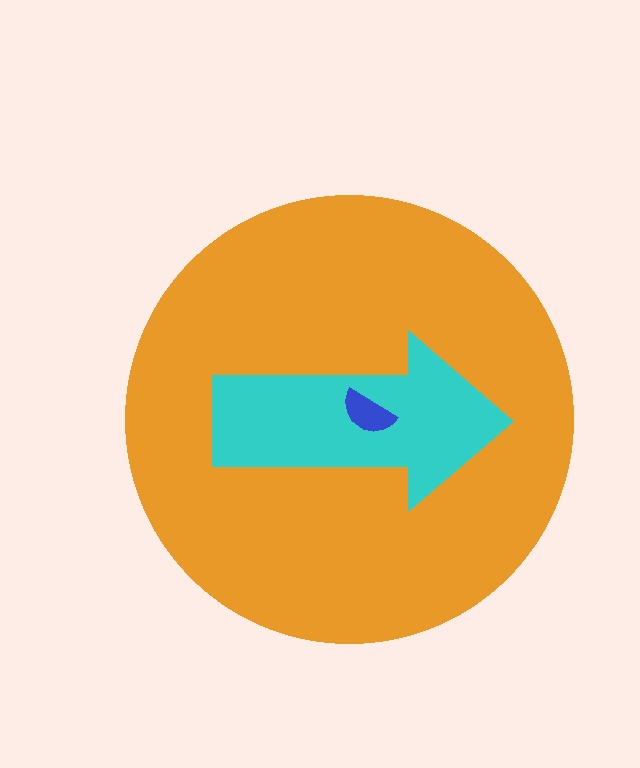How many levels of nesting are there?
3.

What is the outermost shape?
The orange circle.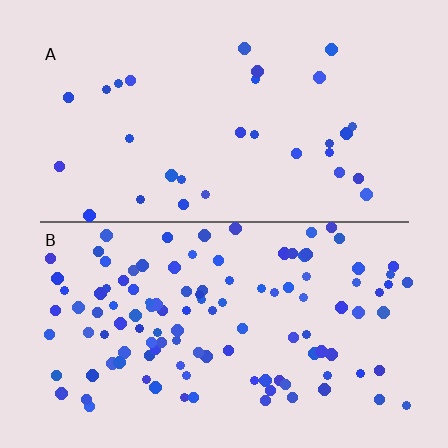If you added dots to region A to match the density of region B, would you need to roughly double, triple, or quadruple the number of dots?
Approximately quadruple.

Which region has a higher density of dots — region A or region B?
B (the bottom).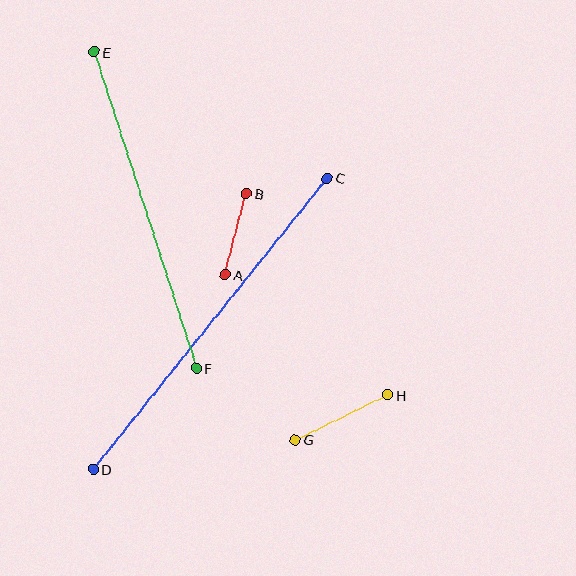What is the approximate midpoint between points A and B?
The midpoint is at approximately (236, 234) pixels.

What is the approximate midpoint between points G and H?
The midpoint is at approximately (341, 417) pixels.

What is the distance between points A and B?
The distance is approximately 84 pixels.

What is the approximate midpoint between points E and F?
The midpoint is at approximately (145, 210) pixels.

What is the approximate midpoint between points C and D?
The midpoint is at approximately (210, 324) pixels.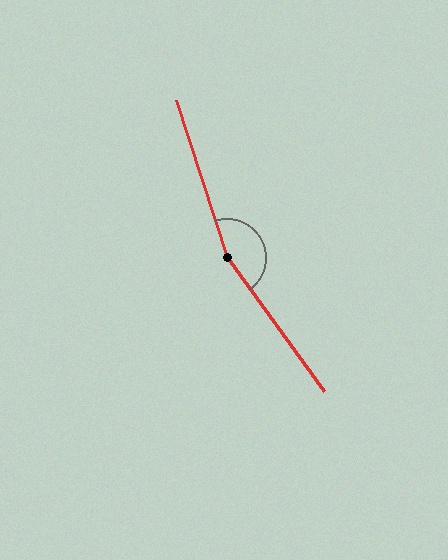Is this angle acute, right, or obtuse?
It is obtuse.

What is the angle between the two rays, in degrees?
Approximately 162 degrees.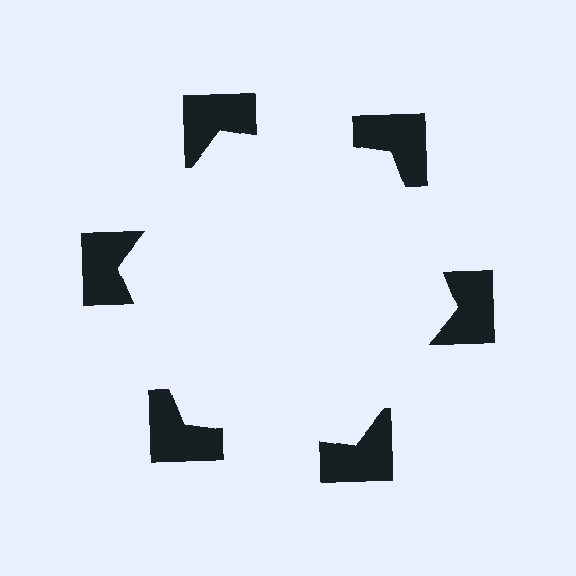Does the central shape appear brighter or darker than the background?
It typically appears slightly brighter than the background, even though no actual brightness change is drawn.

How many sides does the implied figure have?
6 sides.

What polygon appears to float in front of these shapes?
An illusory hexagon — its edges are inferred from the aligned wedge cuts in the notched squares, not physically drawn.